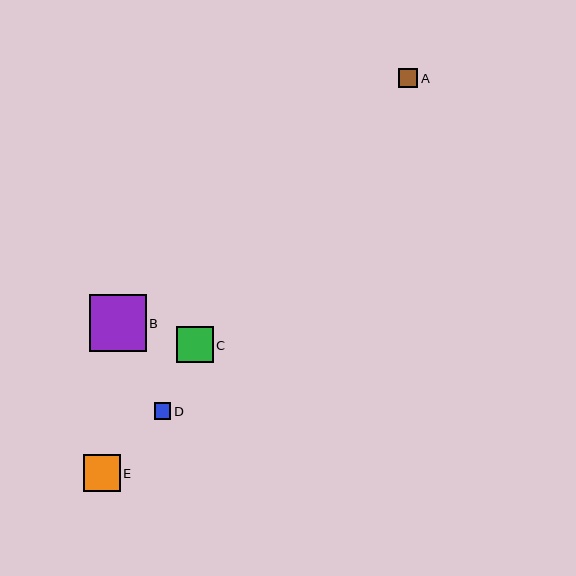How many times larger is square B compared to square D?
Square B is approximately 3.4 times the size of square D.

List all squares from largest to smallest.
From largest to smallest: B, E, C, A, D.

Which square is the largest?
Square B is the largest with a size of approximately 57 pixels.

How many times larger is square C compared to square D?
Square C is approximately 2.2 times the size of square D.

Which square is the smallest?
Square D is the smallest with a size of approximately 17 pixels.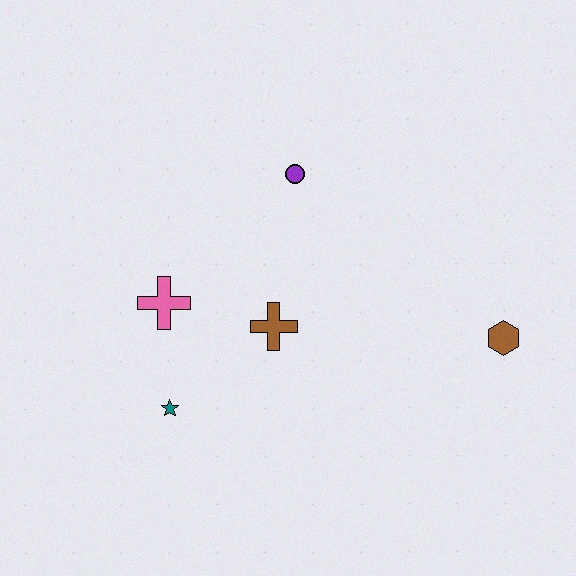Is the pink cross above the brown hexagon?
Yes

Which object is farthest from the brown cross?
The brown hexagon is farthest from the brown cross.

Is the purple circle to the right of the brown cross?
Yes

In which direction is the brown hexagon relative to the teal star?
The brown hexagon is to the right of the teal star.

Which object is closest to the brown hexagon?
The brown cross is closest to the brown hexagon.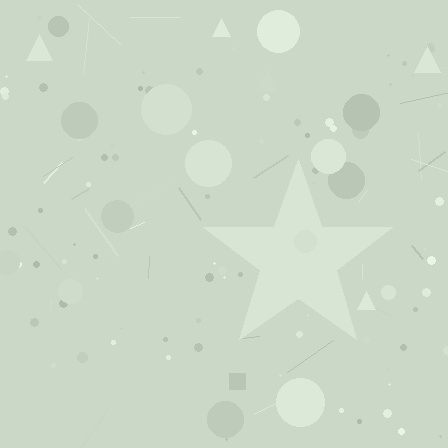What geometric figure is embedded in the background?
A star is embedded in the background.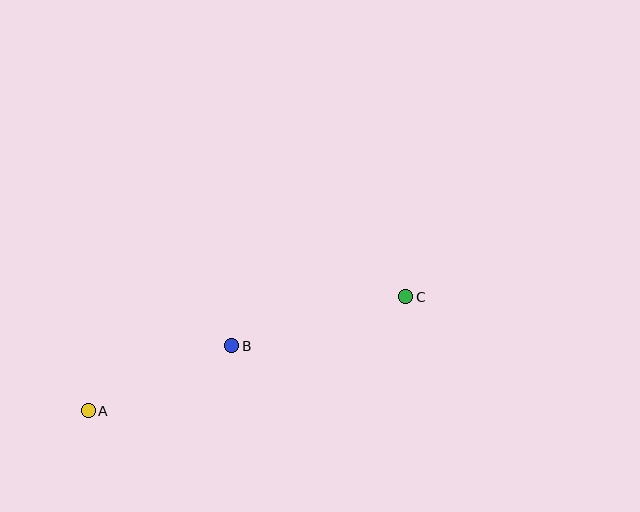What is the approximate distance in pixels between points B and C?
The distance between B and C is approximately 181 pixels.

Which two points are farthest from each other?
Points A and C are farthest from each other.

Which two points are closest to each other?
Points A and B are closest to each other.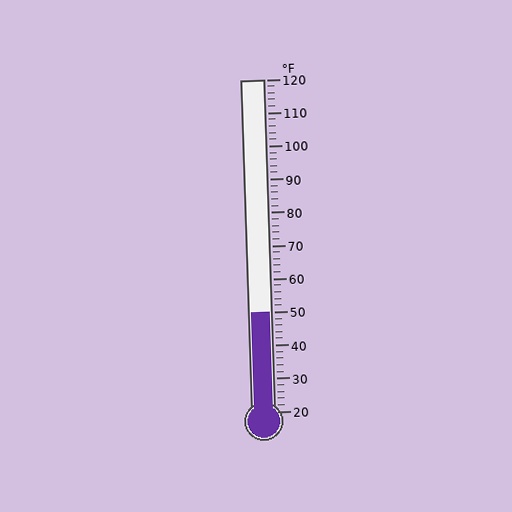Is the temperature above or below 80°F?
The temperature is below 80°F.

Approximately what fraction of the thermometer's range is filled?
The thermometer is filled to approximately 30% of its range.